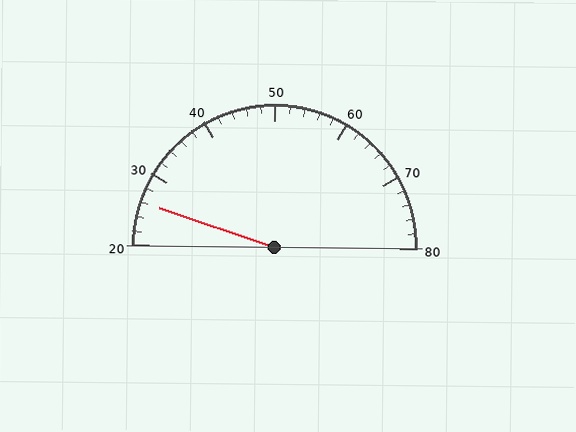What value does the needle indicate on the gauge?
The needle indicates approximately 26.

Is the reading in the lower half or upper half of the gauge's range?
The reading is in the lower half of the range (20 to 80).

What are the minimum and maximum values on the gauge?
The gauge ranges from 20 to 80.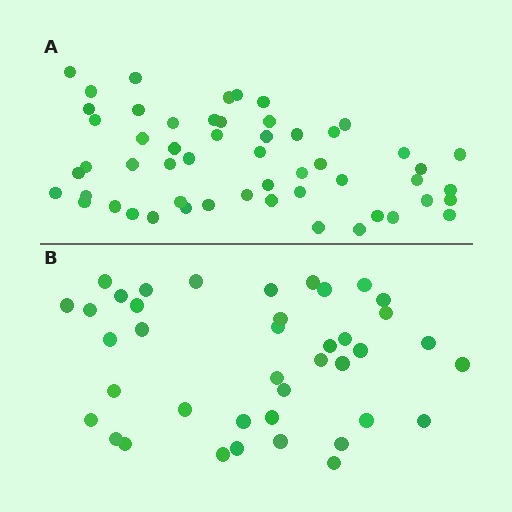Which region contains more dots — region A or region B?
Region A (the top region) has more dots.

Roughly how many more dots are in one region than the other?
Region A has approximately 15 more dots than region B.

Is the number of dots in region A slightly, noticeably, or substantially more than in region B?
Region A has noticeably more, but not dramatically so. The ratio is roughly 1.4 to 1.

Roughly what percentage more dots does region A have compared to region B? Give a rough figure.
About 35% more.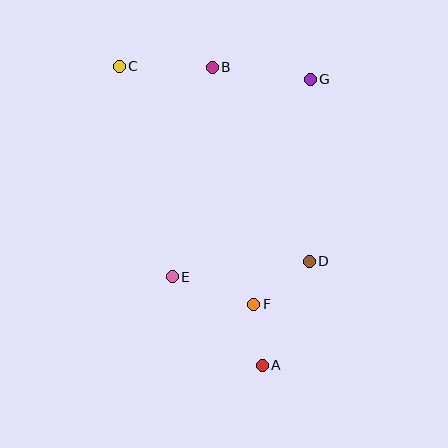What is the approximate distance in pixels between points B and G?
The distance between B and G is approximately 99 pixels.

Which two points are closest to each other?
Points A and F are closest to each other.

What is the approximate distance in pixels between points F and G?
The distance between F and G is approximately 232 pixels.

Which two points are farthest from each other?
Points A and C are farthest from each other.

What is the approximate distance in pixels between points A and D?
The distance between A and D is approximately 114 pixels.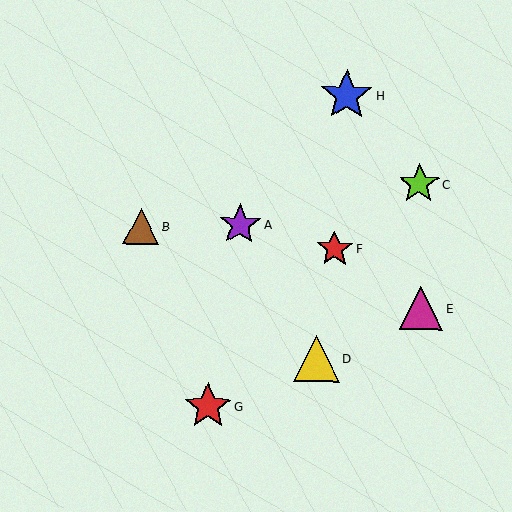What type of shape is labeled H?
Shape H is a blue star.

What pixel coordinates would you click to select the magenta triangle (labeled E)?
Click at (421, 308) to select the magenta triangle E.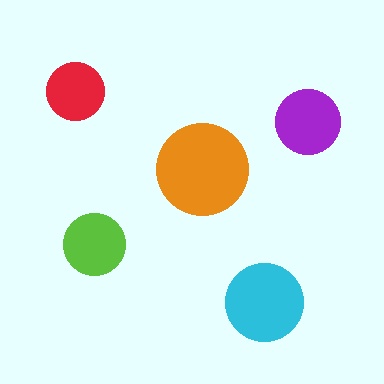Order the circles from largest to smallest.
the orange one, the cyan one, the purple one, the lime one, the red one.